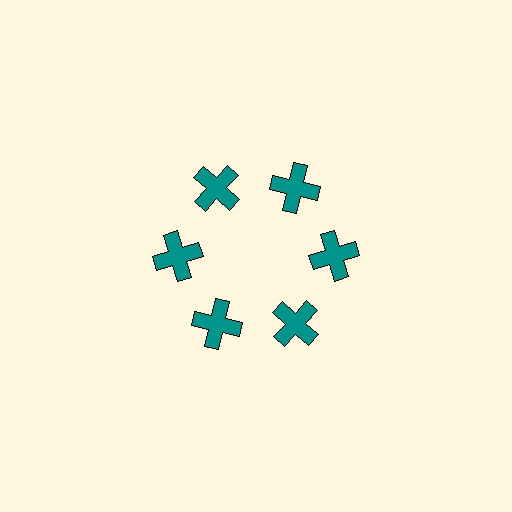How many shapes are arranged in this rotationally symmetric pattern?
There are 6 shapes, arranged in 6 groups of 1.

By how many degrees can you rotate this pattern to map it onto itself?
The pattern maps onto itself every 60 degrees of rotation.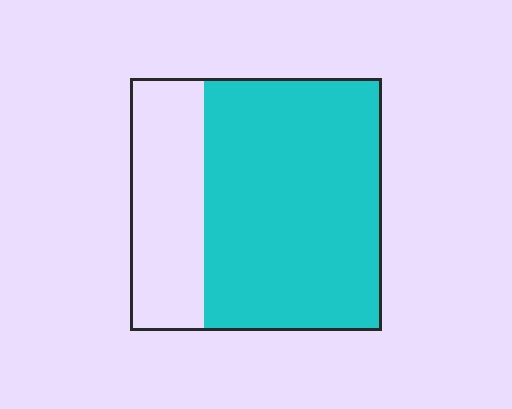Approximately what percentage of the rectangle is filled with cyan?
Approximately 70%.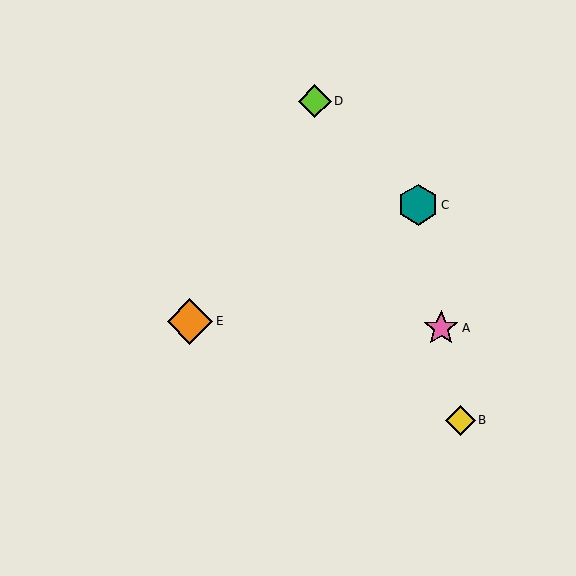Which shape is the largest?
The orange diamond (labeled E) is the largest.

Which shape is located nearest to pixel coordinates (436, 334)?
The pink star (labeled A) at (441, 328) is nearest to that location.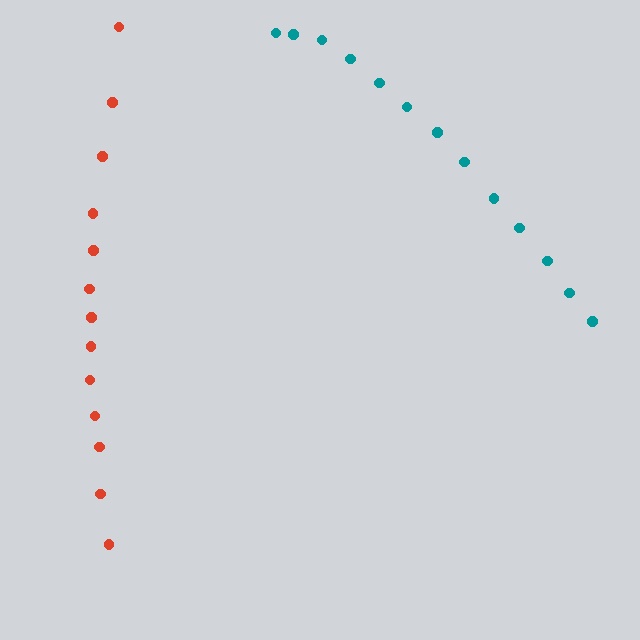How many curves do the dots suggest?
There are 2 distinct paths.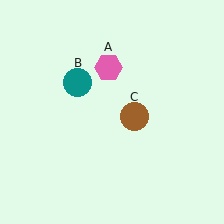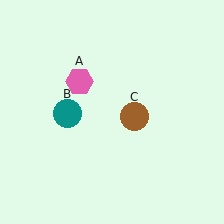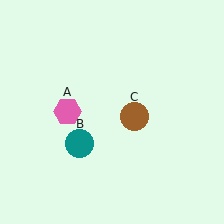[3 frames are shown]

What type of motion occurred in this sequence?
The pink hexagon (object A), teal circle (object B) rotated counterclockwise around the center of the scene.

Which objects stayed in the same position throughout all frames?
Brown circle (object C) remained stationary.